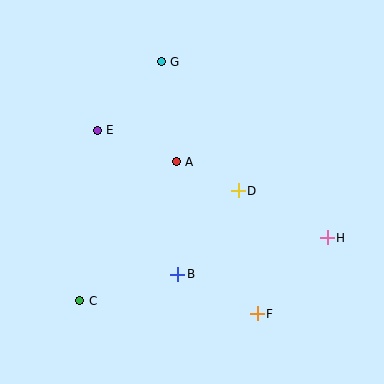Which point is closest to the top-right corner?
Point G is closest to the top-right corner.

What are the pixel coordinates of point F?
Point F is at (257, 314).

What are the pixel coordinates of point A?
Point A is at (176, 162).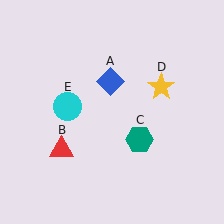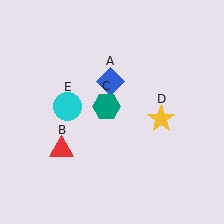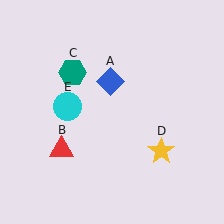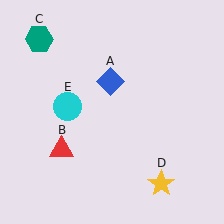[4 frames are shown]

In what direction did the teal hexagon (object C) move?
The teal hexagon (object C) moved up and to the left.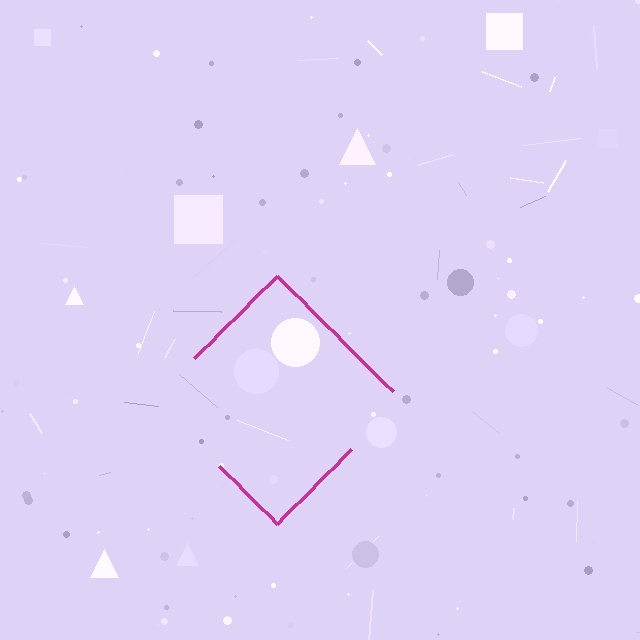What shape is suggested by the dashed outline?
The dashed outline suggests a diamond.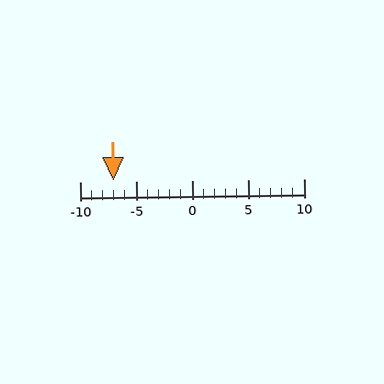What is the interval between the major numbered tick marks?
The major tick marks are spaced 5 units apart.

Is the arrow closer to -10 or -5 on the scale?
The arrow is closer to -5.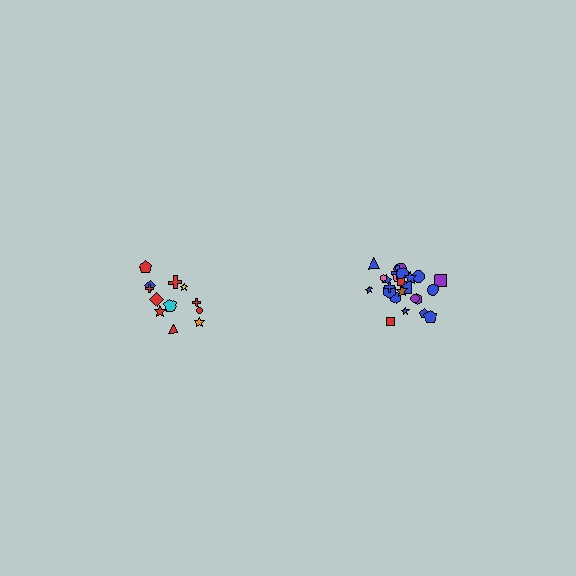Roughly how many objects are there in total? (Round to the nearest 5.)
Roughly 35 objects in total.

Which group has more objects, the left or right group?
The right group.